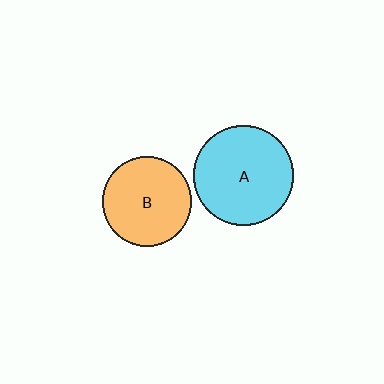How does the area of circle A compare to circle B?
Approximately 1.2 times.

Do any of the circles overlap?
No, none of the circles overlap.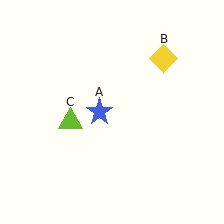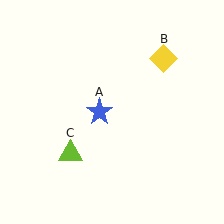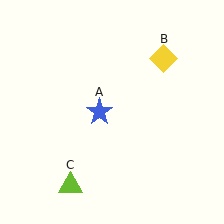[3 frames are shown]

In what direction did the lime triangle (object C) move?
The lime triangle (object C) moved down.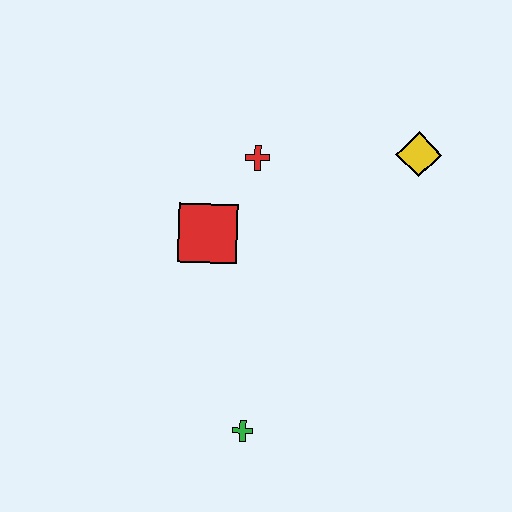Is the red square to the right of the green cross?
No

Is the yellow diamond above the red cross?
Yes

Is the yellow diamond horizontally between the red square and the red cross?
No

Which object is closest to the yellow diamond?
The red cross is closest to the yellow diamond.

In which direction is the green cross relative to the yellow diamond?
The green cross is below the yellow diamond.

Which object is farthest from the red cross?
The green cross is farthest from the red cross.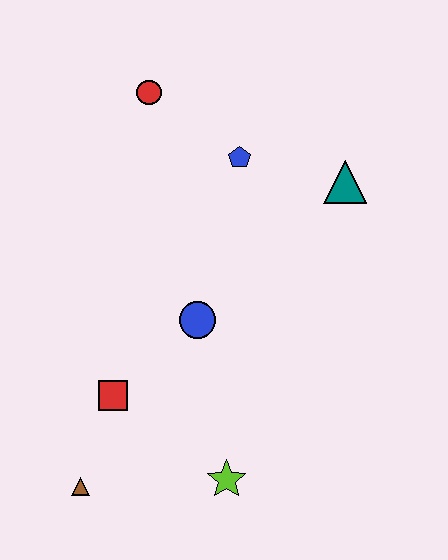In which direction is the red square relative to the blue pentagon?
The red square is below the blue pentagon.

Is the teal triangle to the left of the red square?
No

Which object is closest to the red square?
The brown triangle is closest to the red square.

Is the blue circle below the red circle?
Yes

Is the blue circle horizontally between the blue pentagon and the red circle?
Yes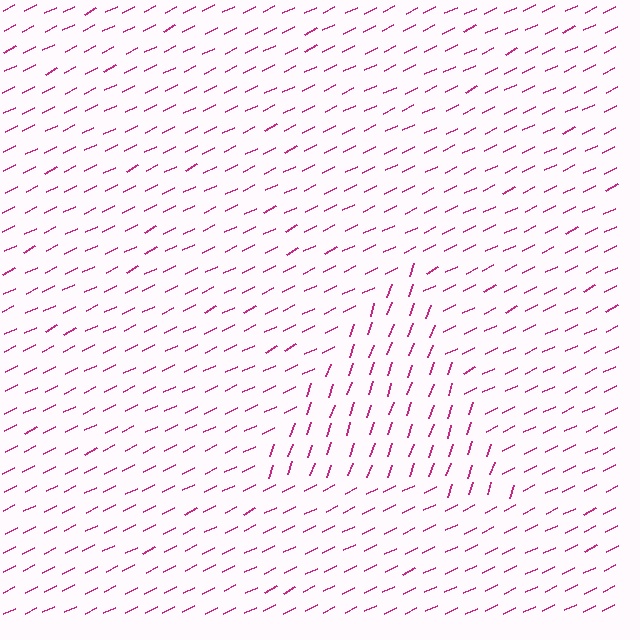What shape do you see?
I see a triangle.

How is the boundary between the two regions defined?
The boundary is defined purely by a change in line orientation (approximately 45 degrees difference). All lines are the same color and thickness.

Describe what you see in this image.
The image is filled with small magenta line segments. A triangle region in the image has lines oriented differently from the surrounding lines, creating a visible texture boundary.